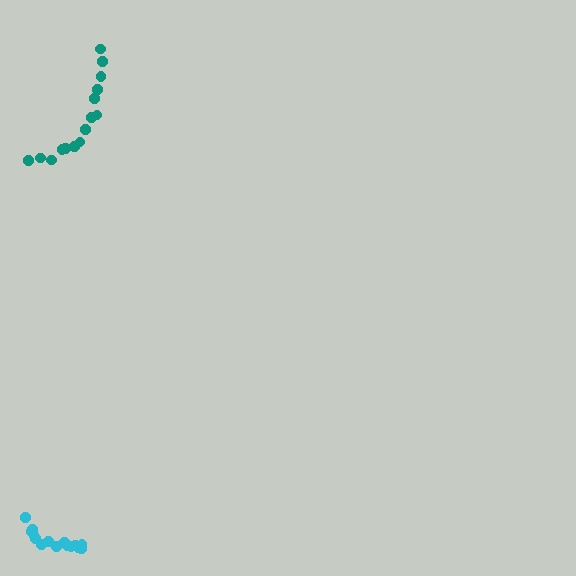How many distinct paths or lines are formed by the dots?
There are 2 distinct paths.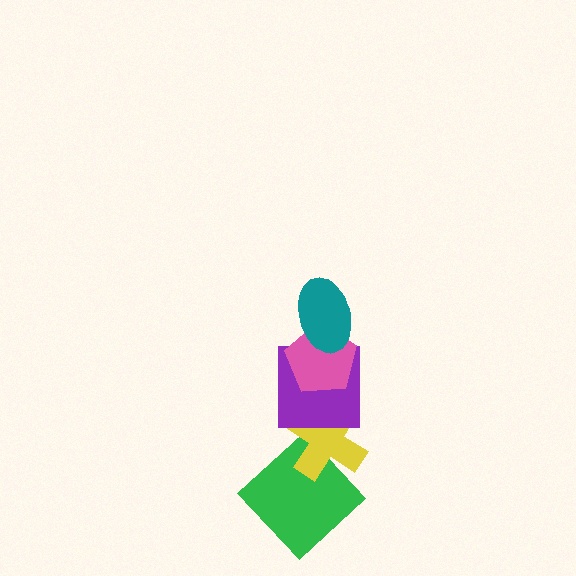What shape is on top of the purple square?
The pink pentagon is on top of the purple square.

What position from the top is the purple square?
The purple square is 3rd from the top.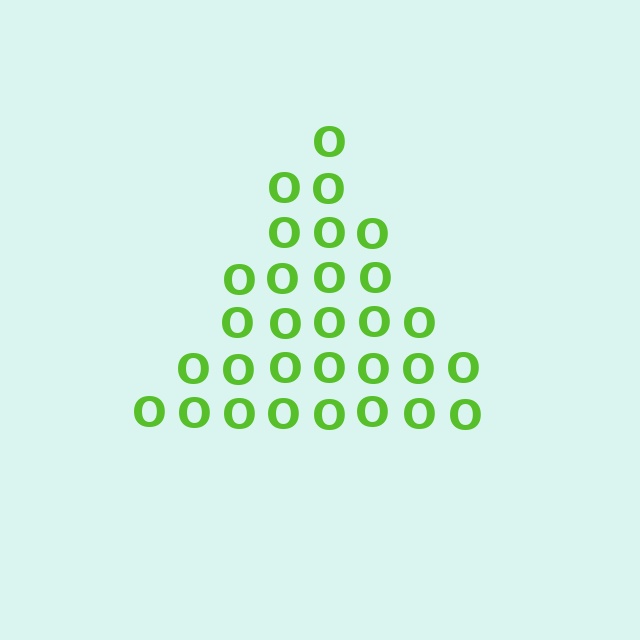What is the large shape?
The large shape is a triangle.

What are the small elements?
The small elements are letter O's.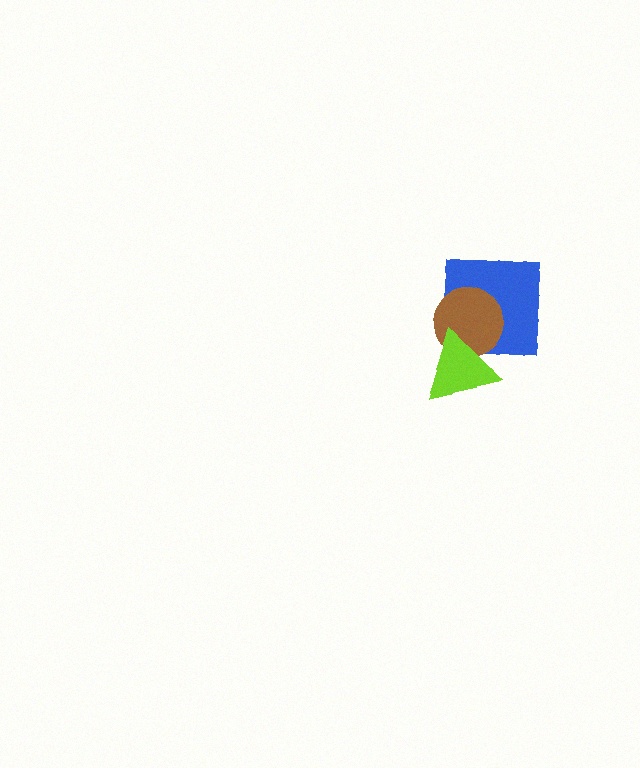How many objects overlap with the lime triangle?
2 objects overlap with the lime triangle.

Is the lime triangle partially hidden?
No, no other shape covers it.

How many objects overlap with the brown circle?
2 objects overlap with the brown circle.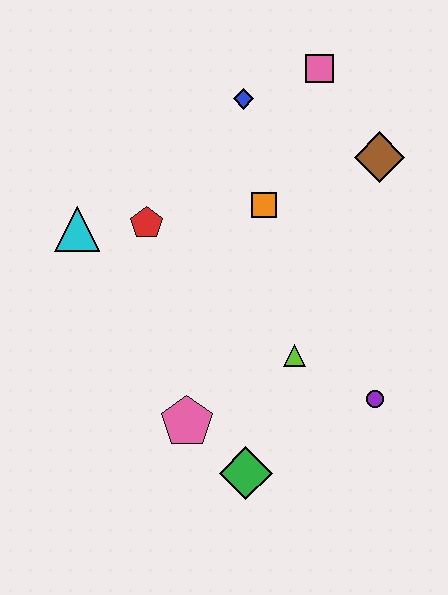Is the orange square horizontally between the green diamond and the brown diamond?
Yes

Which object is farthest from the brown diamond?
The green diamond is farthest from the brown diamond.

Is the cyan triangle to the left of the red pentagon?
Yes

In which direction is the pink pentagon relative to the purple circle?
The pink pentagon is to the left of the purple circle.